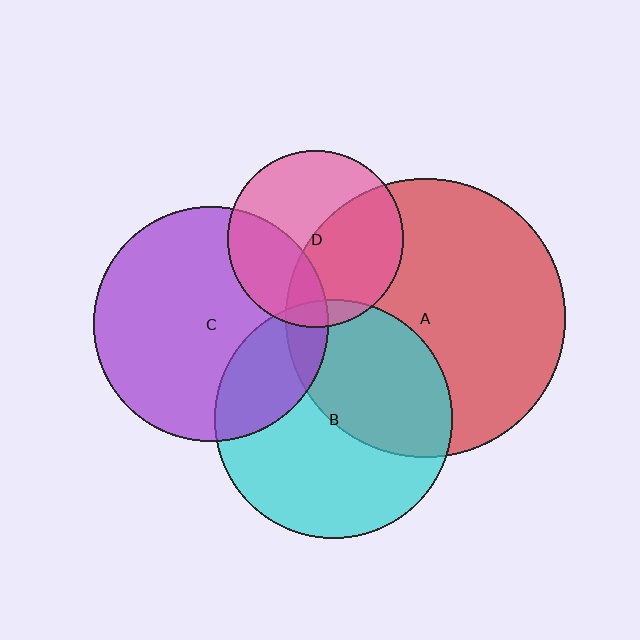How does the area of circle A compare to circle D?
Approximately 2.5 times.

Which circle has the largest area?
Circle A (red).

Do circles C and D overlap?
Yes.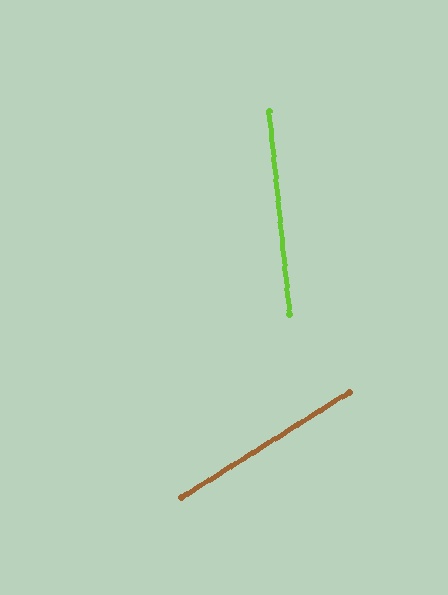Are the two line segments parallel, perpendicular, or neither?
Neither parallel nor perpendicular — they differ by about 63°.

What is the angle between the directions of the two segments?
Approximately 63 degrees.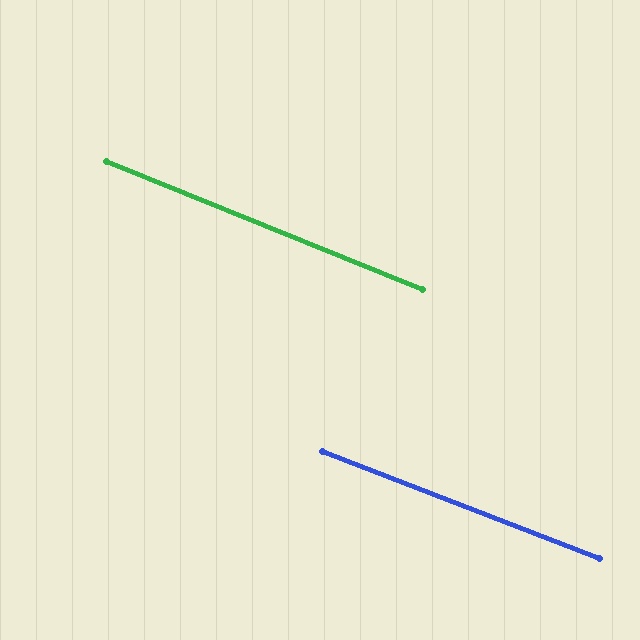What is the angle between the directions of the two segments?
Approximately 1 degree.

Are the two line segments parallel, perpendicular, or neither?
Parallel — their directions differ by only 1.0°.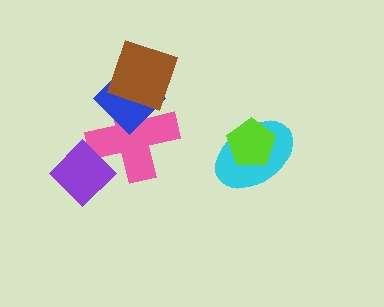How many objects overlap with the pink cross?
3 objects overlap with the pink cross.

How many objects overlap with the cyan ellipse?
1 object overlaps with the cyan ellipse.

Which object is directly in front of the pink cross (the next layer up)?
The blue diamond is directly in front of the pink cross.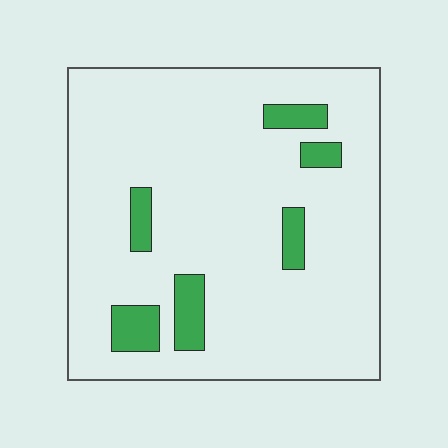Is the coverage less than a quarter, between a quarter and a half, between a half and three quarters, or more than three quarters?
Less than a quarter.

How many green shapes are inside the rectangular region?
6.